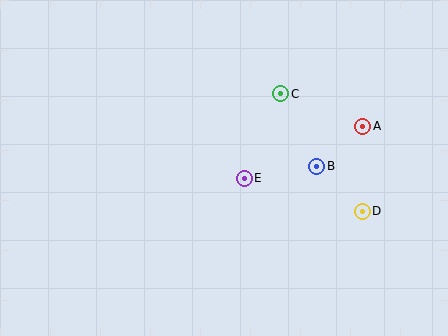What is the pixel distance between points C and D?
The distance between C and D is 143 pixels.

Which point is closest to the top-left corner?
Point C is closest to the top-left corner.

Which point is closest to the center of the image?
Point E at (244, 178) is closest to the center.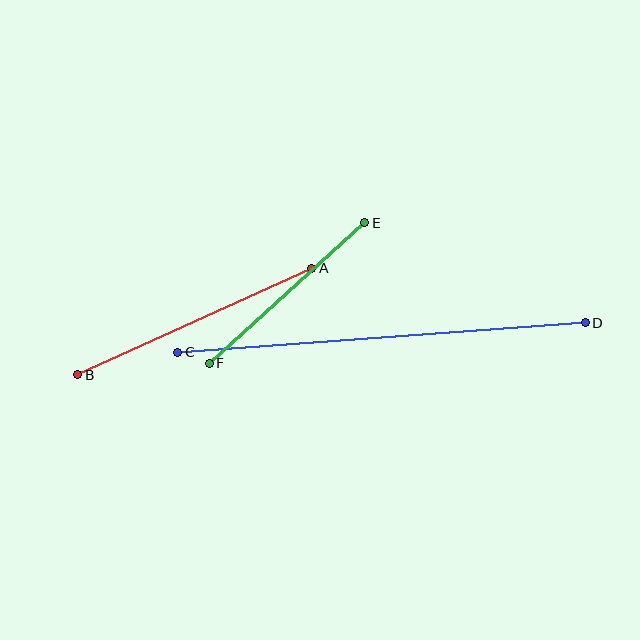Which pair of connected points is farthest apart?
Points C and D are farthest apart.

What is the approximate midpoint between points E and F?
The midpoint is at approximately (287, 293) pixels.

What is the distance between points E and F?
The distance is approximately 210 pixels.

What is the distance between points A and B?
The distance is approximately 257 pixels.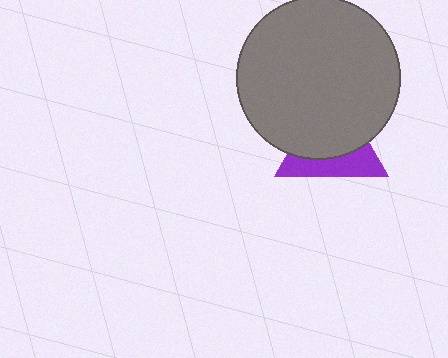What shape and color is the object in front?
The object in front is a gray circle.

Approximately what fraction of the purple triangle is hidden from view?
Roughly 61% of the purple triangle is hidden behind the gray circle.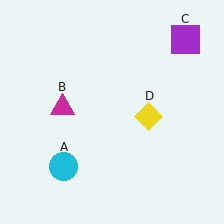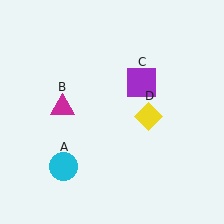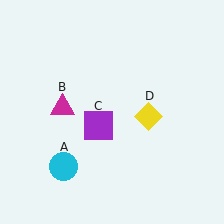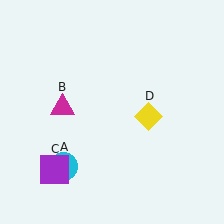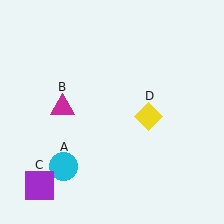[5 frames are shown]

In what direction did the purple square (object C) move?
The purple square (object C) moved down and to the left.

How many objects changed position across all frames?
1 object changed position: purple square (object C).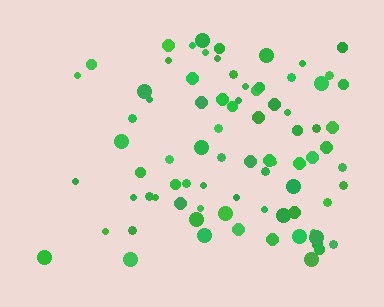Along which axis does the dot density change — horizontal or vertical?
Horizontal.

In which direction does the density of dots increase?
From left to right, with the right side densest.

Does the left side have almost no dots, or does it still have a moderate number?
Still a moderate number, just noticeably fewer than the right.